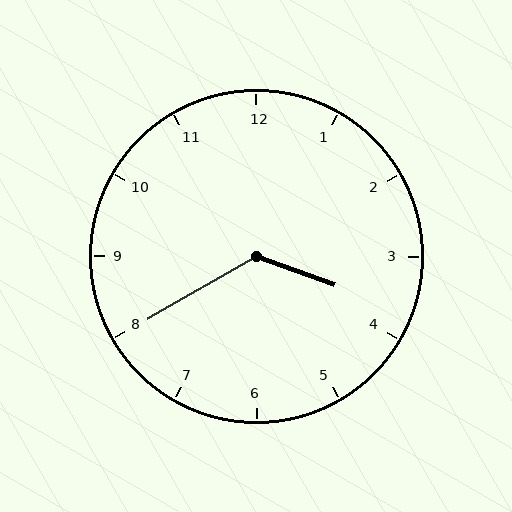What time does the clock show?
3:40.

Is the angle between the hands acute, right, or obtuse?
It is obtuse.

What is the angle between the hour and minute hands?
Approximately 130 degrees.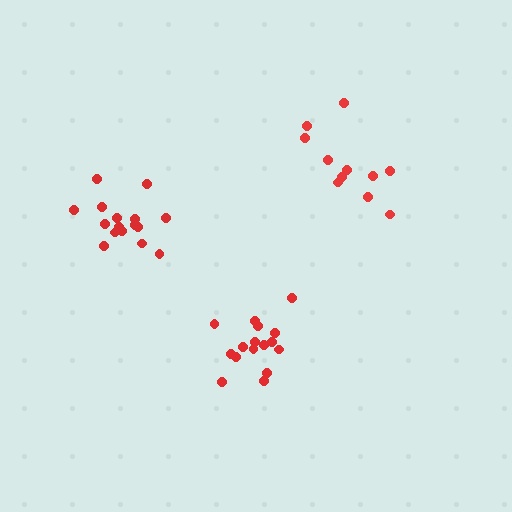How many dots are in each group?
Group 1: 16 dots, Group 2: 17 dots, Group 3: 11 dots (44 total).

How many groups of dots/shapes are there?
There are 3 groups.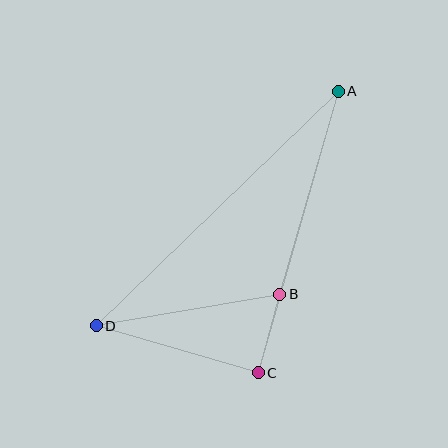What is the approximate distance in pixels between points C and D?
The distance between C and D is approximately 169 pixels.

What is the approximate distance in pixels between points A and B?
The distance between A and B is approximately 211 pixels.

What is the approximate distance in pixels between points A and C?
The distance between A and C is approximately 293 pixels.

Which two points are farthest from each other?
Points A and D are farthest from each other.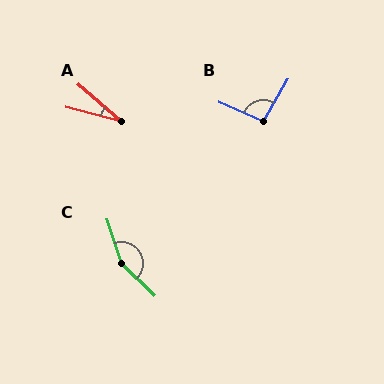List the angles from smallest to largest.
A (26°), B (96°), C (152°).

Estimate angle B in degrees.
Approximately 96 degrees.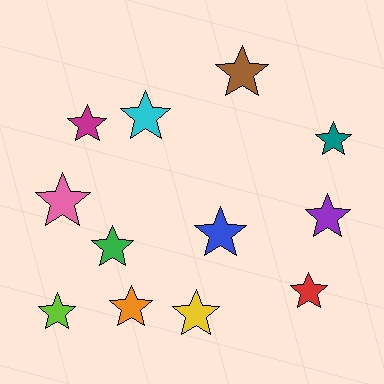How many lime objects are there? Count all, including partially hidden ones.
There is 1 lime object.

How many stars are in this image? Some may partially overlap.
There are 12 stars.